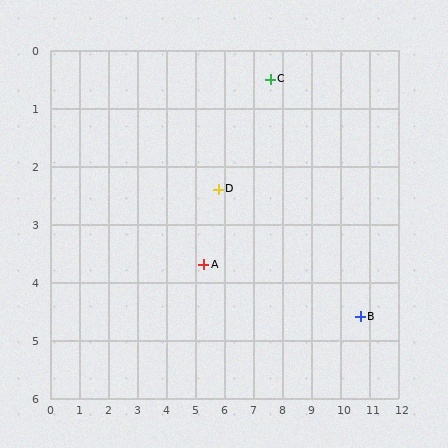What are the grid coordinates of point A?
Point A is at approximately (5.3, 3.7).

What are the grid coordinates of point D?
Point D is at approximately (5.8, 2.4).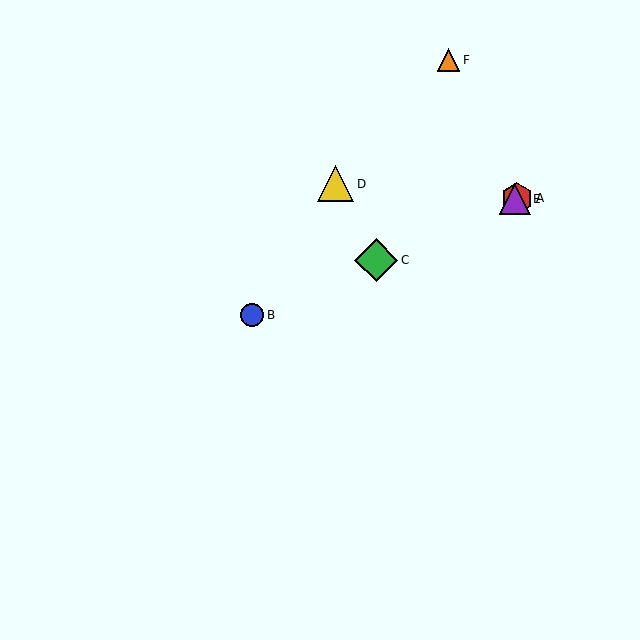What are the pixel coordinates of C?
Object C is at (376, 260).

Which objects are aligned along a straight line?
Objects A, B, C, E are aligned along a straight line.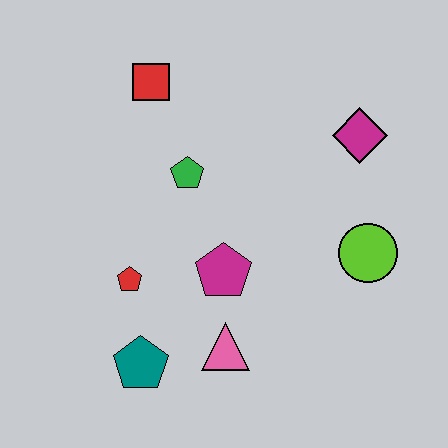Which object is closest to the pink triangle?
The magenta pentagon is closest to the pink triangle.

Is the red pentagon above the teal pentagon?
Yes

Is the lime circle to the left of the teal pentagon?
No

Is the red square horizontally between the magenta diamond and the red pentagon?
Yes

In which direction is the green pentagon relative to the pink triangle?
The green pentagon is above the pink triangle.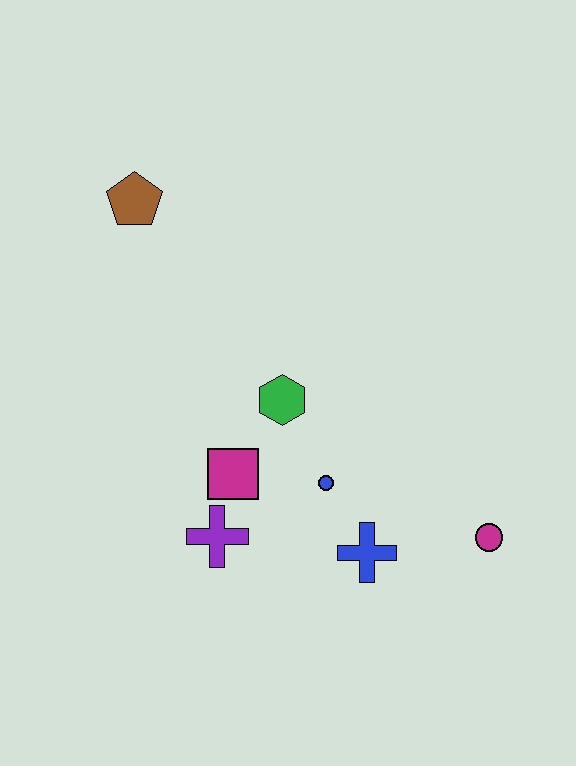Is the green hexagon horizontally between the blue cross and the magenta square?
Yes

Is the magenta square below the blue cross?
No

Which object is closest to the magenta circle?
The blue cross is closest to the magenta circle.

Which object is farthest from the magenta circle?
The brown pentagon is farthest from the magenta circle.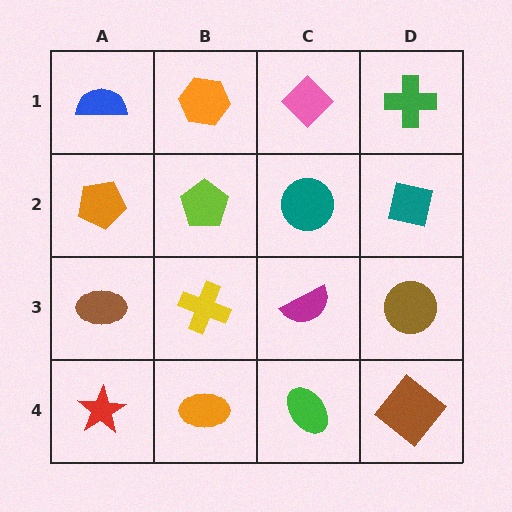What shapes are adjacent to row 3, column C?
A teal circle (row 2, column C), a green ellipse (row 4, column C), a yellow cross (row 3, column B), a brown circle (row 3, column D).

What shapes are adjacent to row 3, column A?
An orange pentagon (row 2, column A), a red star (row 4, column A), a yellow cross (row 3, column B).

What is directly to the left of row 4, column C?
An orange ellipse.